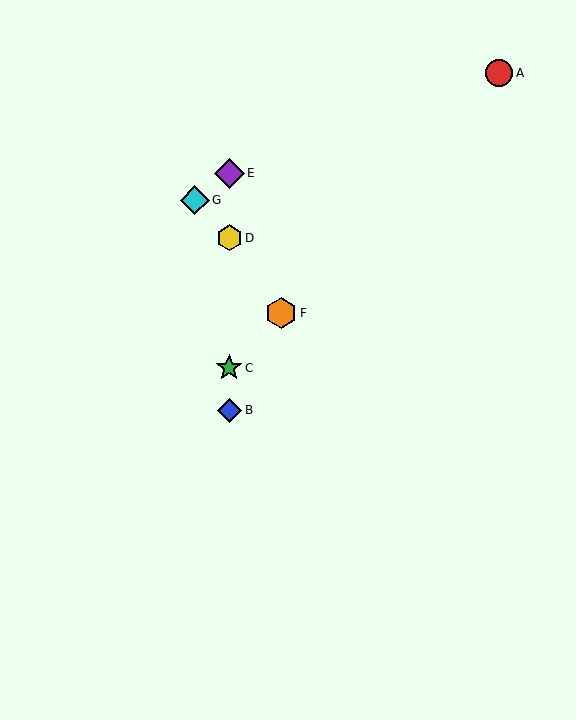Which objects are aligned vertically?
Objects B, C, D, E are aligned vertically.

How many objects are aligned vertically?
4 objects (B, C, D, E) are aligned vertically.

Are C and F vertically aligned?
No, C is at x≈229 and F is at x≈281.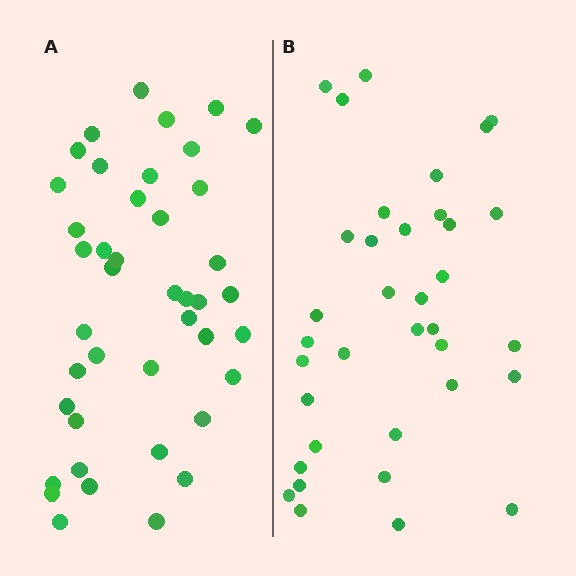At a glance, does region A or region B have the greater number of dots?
Region A (the left region) has more dots.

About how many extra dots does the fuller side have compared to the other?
Region A has about 6 more dots than region B.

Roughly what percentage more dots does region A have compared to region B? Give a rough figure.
About 15% more.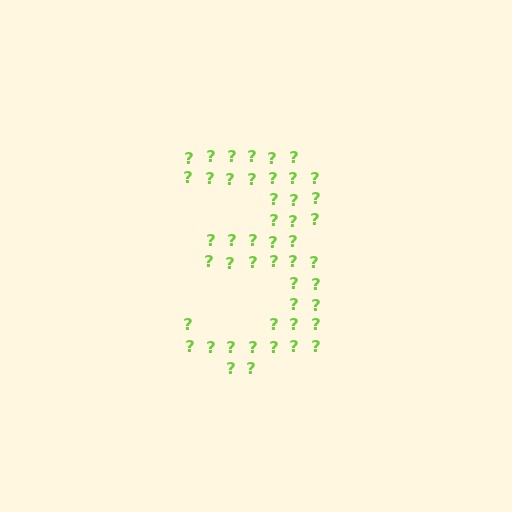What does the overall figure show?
The overall figure shows the digit 3.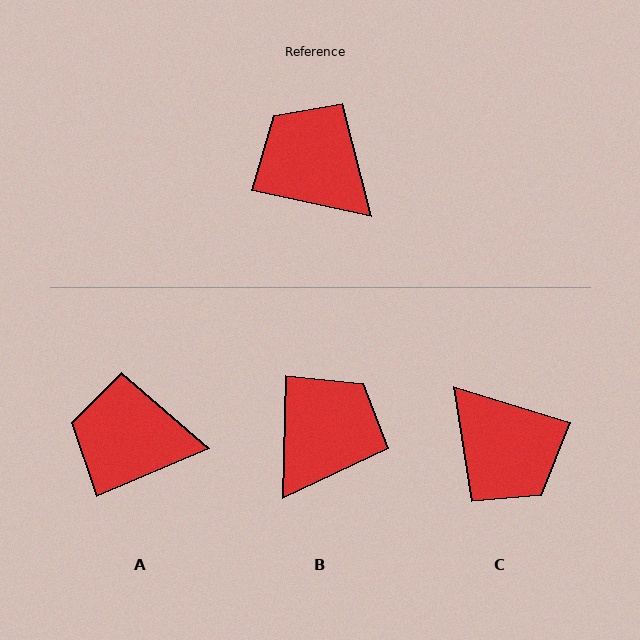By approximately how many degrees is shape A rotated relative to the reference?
Approximately 35 degrees counter-clockwise.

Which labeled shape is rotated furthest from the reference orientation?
C, about 175 degrees away.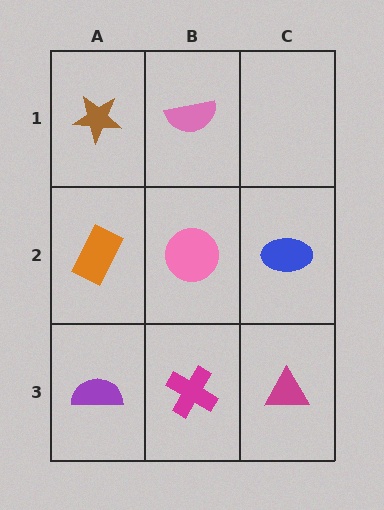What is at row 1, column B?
A pink semicircle.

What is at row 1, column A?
A brown star.